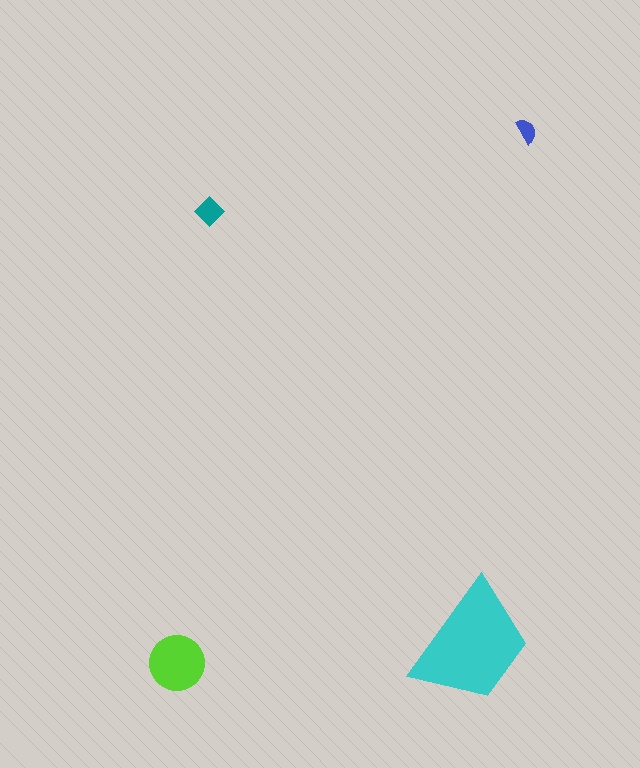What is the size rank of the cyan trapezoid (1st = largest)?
1st.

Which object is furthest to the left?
The lime circle is leftmost.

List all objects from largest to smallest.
The cyan trapezoid, the lime circle, the teal diamond, the blue semicircle.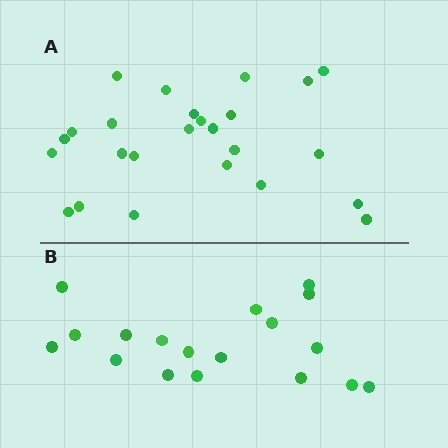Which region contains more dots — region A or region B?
Region A (the top region) has more dots.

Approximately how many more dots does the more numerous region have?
Region A has roughly 8 or so more dots than region B.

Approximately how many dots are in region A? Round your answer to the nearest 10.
About 20 dots. (The exact count is 25, which rounds to 20.)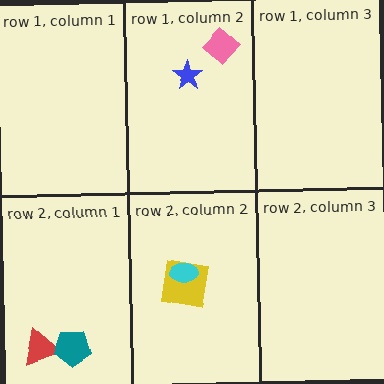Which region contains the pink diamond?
The row 1, column 2 region.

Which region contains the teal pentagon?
The row 2, column 1 region.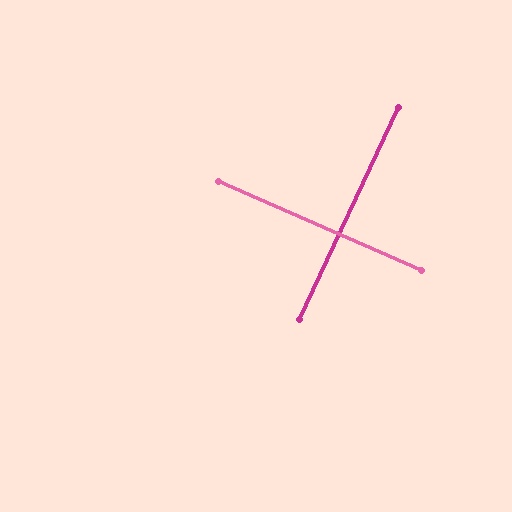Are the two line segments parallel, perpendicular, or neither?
Perpendicular — they meet at approximately 89°.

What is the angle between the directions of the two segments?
Approximately 89 degrees.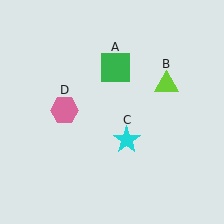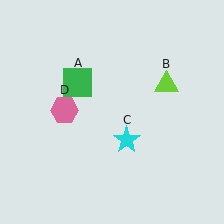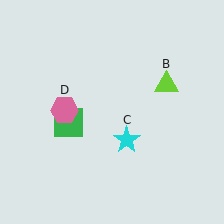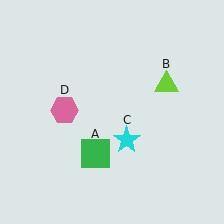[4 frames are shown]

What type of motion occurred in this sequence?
The green square (object A) rotated counterclockwise around the center of the scene.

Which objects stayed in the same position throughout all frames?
Lime triangle (object B) and cyan star (object C) and pink hexagon (object D) remained stationary.